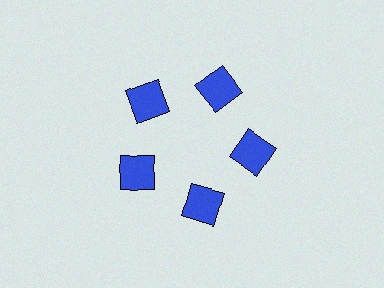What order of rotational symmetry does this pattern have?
This pattern has 5-fold rotational symmetry.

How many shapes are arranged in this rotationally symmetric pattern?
There are 5 shapes, arranged in 5 groups of 1.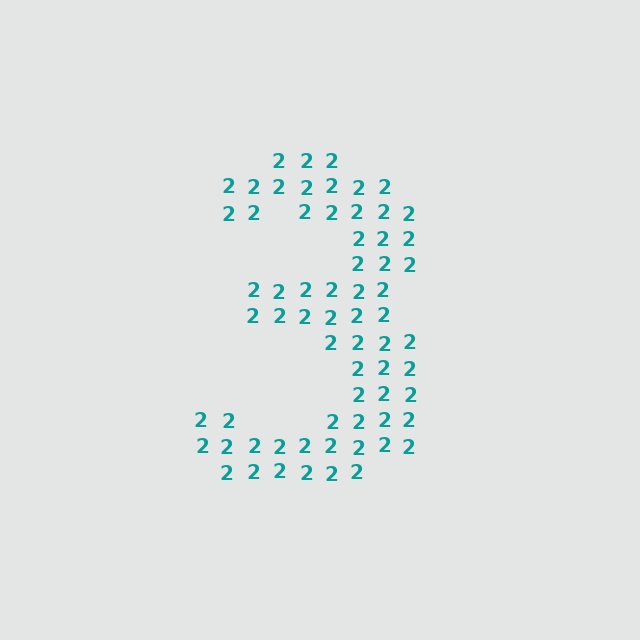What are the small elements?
The small elements are digit 2's.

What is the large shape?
The large shape is the digit 3.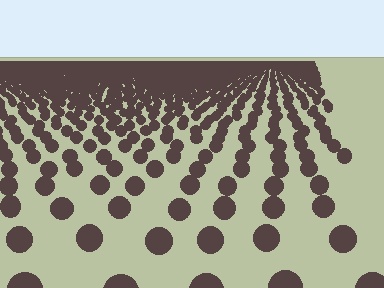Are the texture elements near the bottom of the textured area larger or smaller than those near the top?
Larger. Near the bottom, elements are closer to the viewer and appear at a bigger on-screen size.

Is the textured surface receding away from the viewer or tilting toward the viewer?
The surface is receding away from the viewer. Texture elements get smaller and denser toward the top.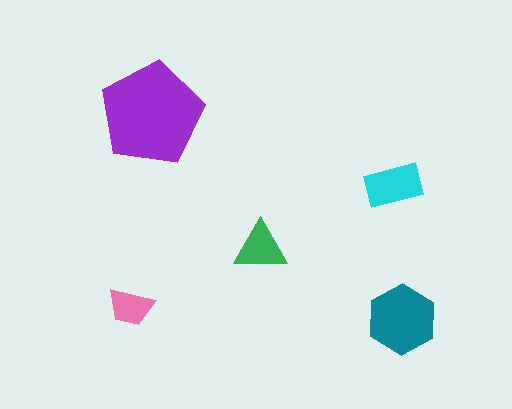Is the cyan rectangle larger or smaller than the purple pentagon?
Smaller.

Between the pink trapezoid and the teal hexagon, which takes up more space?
The teal hexagon.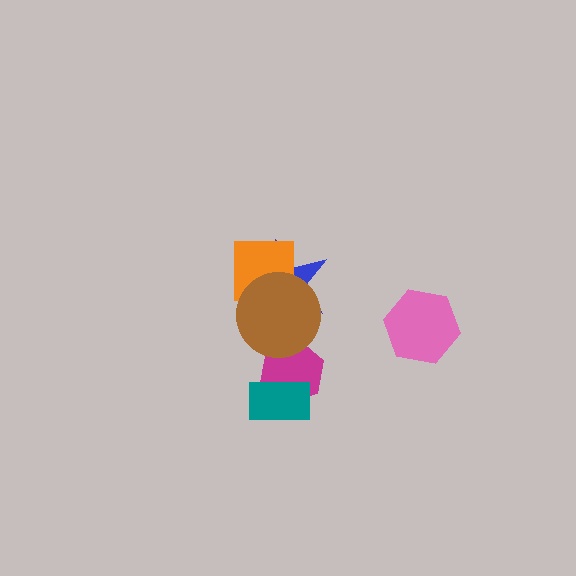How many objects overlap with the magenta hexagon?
2 objects overlap with the magenta hexagon.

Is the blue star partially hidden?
Yes, it is partially covered by another shape.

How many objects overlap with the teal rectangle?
1 object overlaps with the teal rectangle.